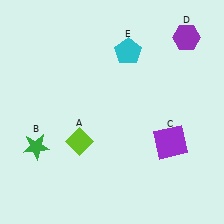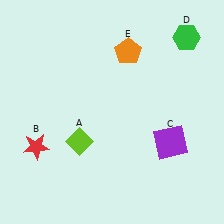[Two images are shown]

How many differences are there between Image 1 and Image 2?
There are 3 differences between the two images.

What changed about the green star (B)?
In Image 1, B is green. In Image 2, it changed to red.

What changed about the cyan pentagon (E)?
In Image 1, E is cyan. In Image 2, it changed to orange.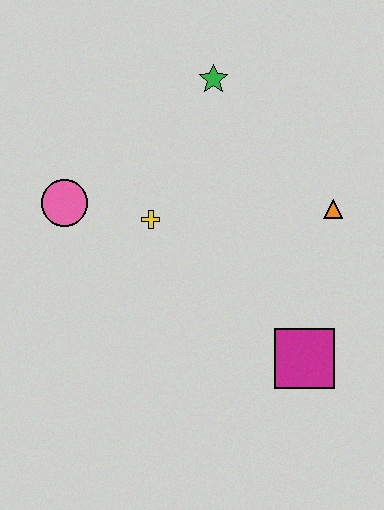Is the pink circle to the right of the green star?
No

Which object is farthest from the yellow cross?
The magenta square is farthest from the yellow cross.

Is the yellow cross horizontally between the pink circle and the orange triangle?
Yes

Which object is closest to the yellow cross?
The pink circle is closest to the yellow cross.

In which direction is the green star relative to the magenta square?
The green star is above the magenta square.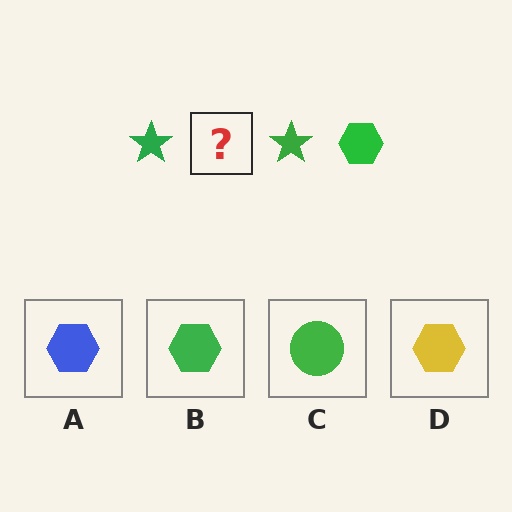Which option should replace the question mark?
Option B.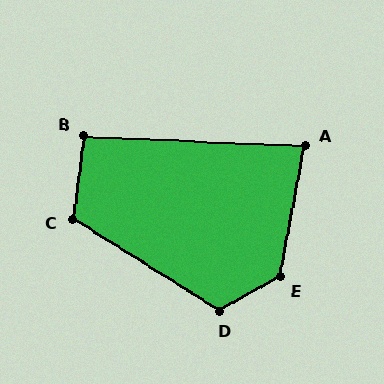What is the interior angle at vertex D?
Approximately 118 degrees (obtuse).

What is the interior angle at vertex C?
Approximately 115 degrees (obtuse).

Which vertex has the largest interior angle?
E, at approximately 130 degrees.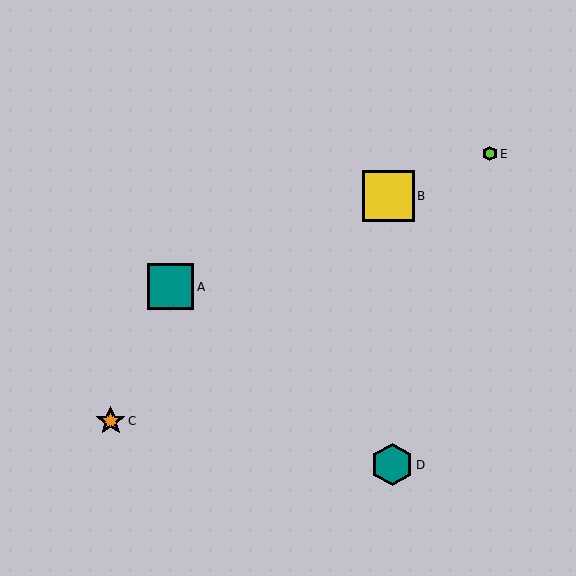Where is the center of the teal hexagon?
The center of the teal hexagon is at (392, 465).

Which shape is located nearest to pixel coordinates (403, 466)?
The teal hexagon (labeled D) at (392, 465) is nearest to that location.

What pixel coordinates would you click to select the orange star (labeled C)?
Click at (111, 421) to select the orange star C.